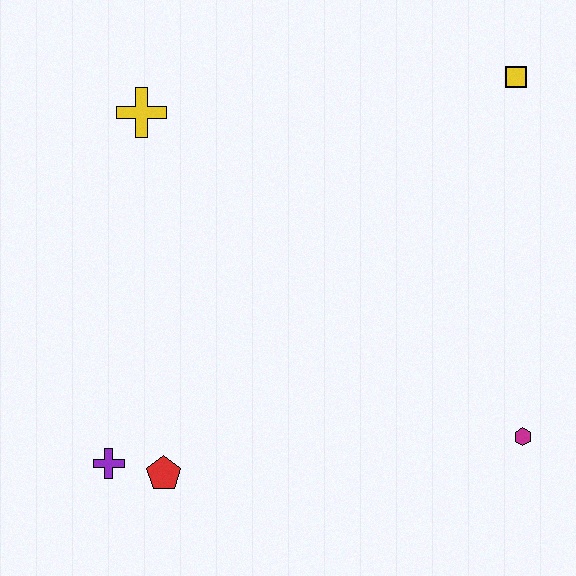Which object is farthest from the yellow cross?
The magenta hexagon is farthest from the yellow cross.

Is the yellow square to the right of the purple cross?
Yes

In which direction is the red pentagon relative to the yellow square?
The red pentagon is below the yellow square.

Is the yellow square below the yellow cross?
No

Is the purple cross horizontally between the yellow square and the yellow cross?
No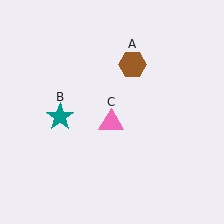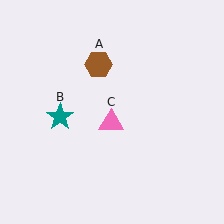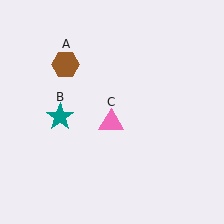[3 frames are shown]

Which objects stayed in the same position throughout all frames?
Teal star (object B) and pink triangle (object C) remained stationary.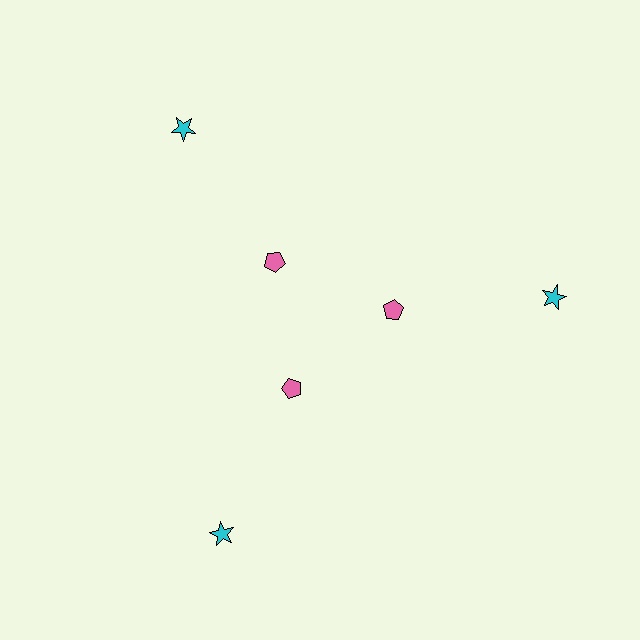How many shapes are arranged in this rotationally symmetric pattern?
There are 6 shapes, arranged in 3 groups of 2.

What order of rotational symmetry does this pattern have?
This pattern has 3-fold rotational symmetry.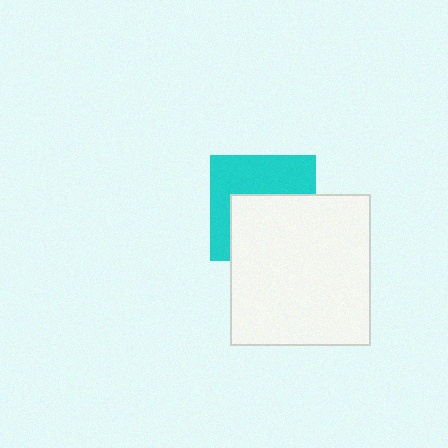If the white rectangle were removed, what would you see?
You would see the complete cyan square.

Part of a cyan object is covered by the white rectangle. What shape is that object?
It is a square.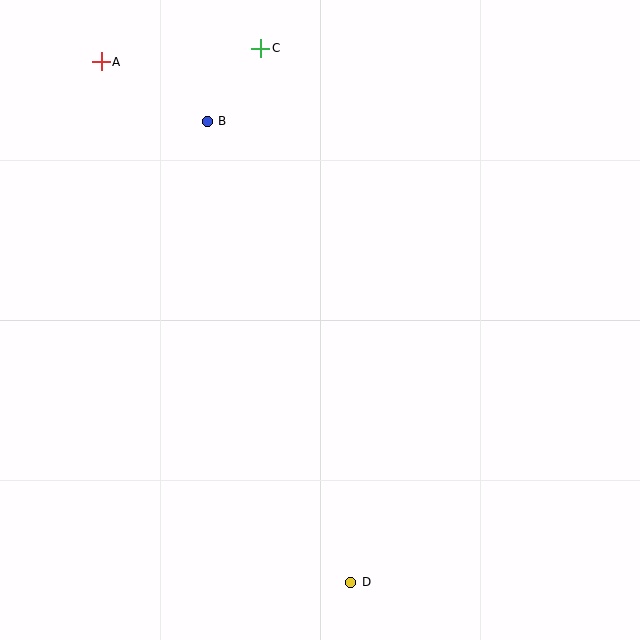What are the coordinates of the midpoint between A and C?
The midpoint between A and C is at (181, 55).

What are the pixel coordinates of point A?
Point A is at (101, 62).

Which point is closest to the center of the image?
Point B at (207, 121) is closest to the center.